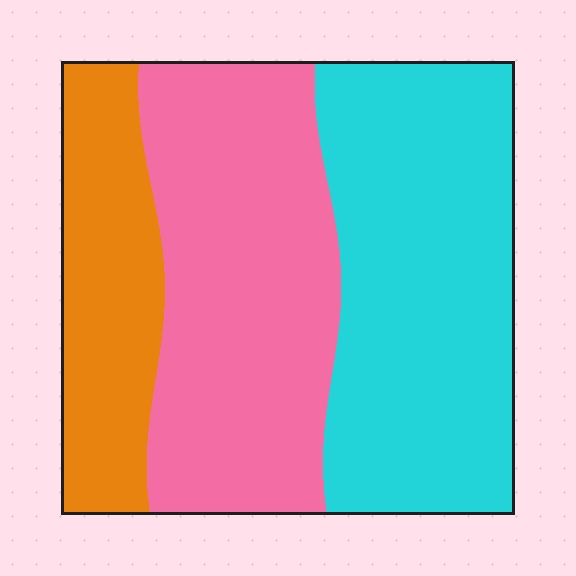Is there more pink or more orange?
Pink.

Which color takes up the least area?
Orange, at roughly 20%.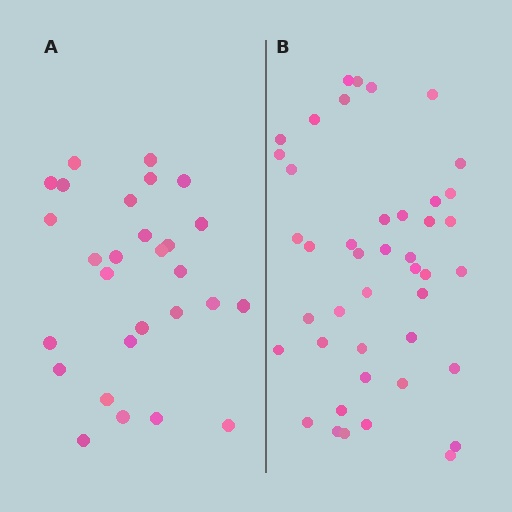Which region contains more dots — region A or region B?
Region B (the right region) has more dots.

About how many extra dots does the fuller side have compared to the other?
Region B has approximately 15 more dots than region A.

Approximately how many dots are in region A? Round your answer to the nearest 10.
About 30 dots. (The exact count is 28, which rounds to 30.)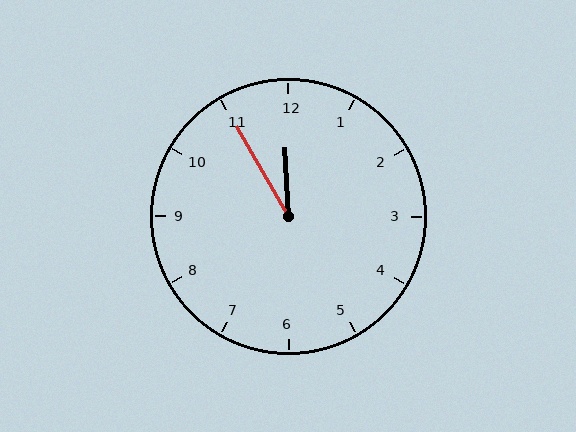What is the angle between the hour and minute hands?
Approximately 28 degrees.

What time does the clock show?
11:55.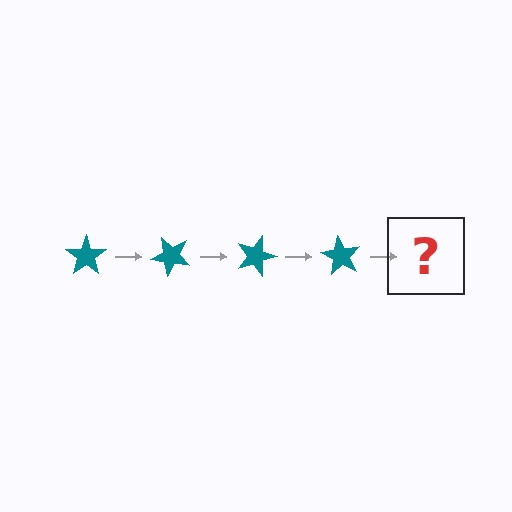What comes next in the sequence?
The next element should be a teal star rotated 180 degrees.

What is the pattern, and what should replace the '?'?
The pattern is that the star rotates 45 degrees each step. The '?' should be a teal star rotated 180 degrees.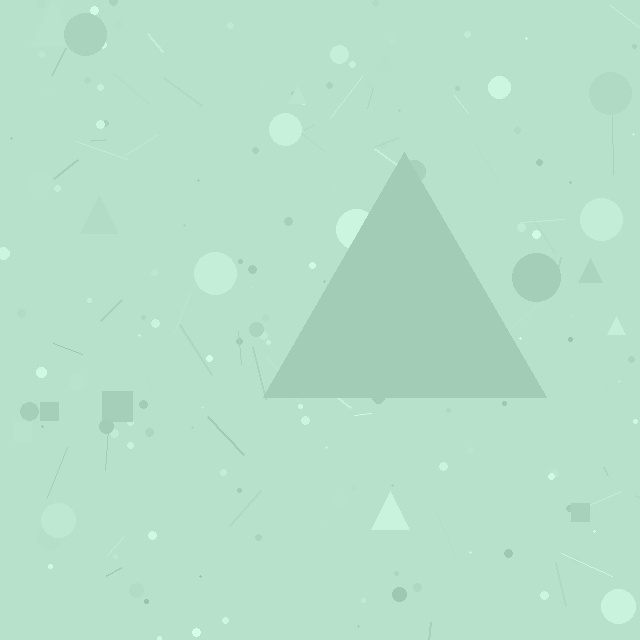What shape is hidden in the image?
A triangle is hidden in the image.